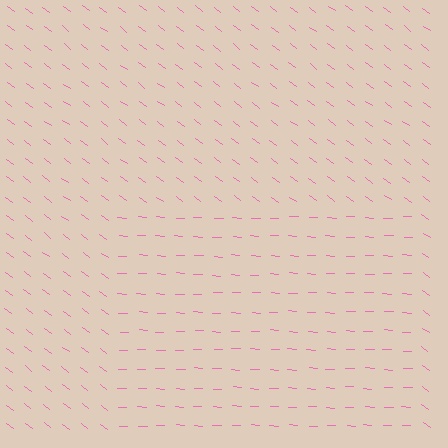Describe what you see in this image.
The image is filled with small pink line segments. A rectangle region in the image has lines oriented differently from the surrounding lines, creating a visible texture boundary.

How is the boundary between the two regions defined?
The boundary is defined purely by a change in line orientation (approximately 34 degrees difference). All lines are the same color and thickness.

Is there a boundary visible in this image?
Yes, there is a texture boundary formed by a change in line orientation.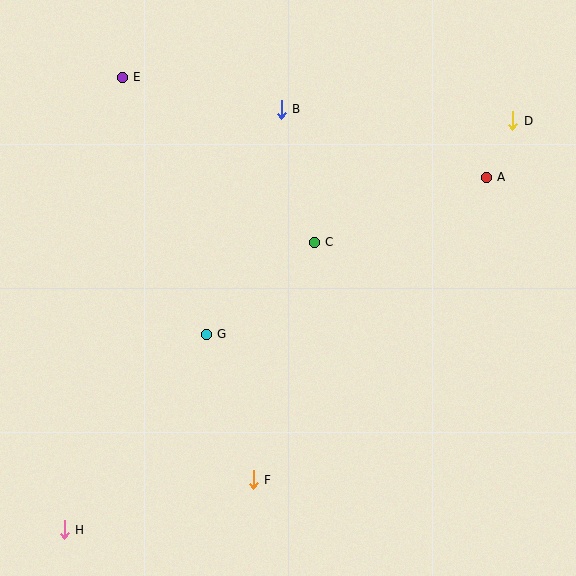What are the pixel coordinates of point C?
Point C is at (314, 242).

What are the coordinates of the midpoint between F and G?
The midpoint between F and G is at (230, 407).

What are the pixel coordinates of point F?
Point F is at (253, 480).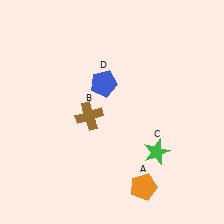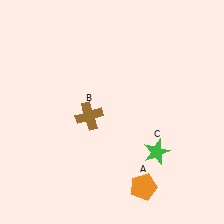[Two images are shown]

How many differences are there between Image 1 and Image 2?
There is 1 difference between the two images.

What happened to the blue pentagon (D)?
The blue pentagon (D) was removed in Image 2. It was in the top-left area of Image 1.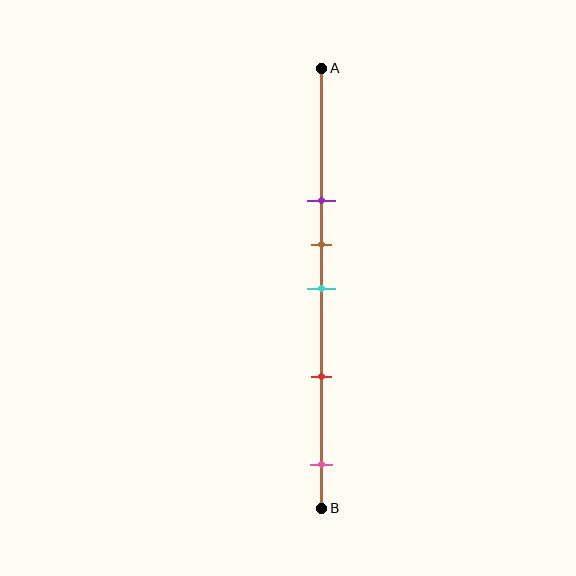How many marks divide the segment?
There are 5 marks dividing the segment.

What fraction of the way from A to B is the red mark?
The red mark is approximately 70% (0.7) of the way from A to B.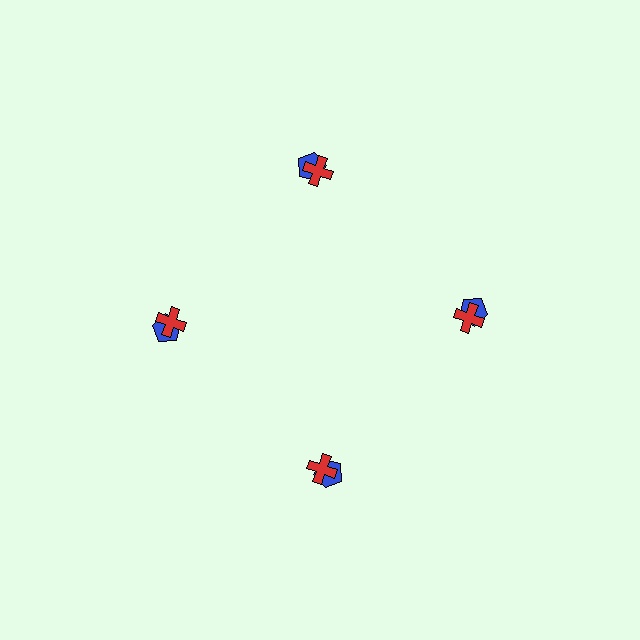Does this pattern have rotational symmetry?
Yes, this pattern has 4-fold rotational symmetry. It looks the same after rotating 90 degrees around the center.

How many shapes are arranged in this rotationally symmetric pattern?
There are 8 shapes, arranged in 4 groups of 2.